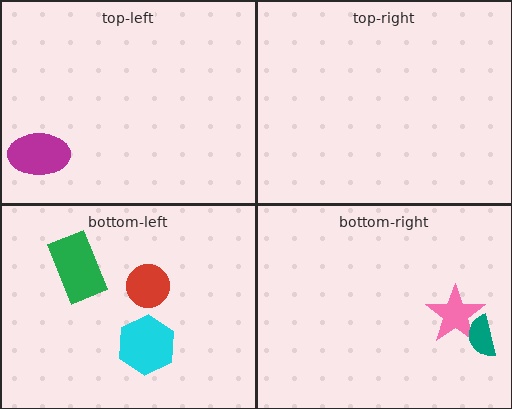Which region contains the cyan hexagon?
The bottom-left region.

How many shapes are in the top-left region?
1.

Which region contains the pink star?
The bottom-right region.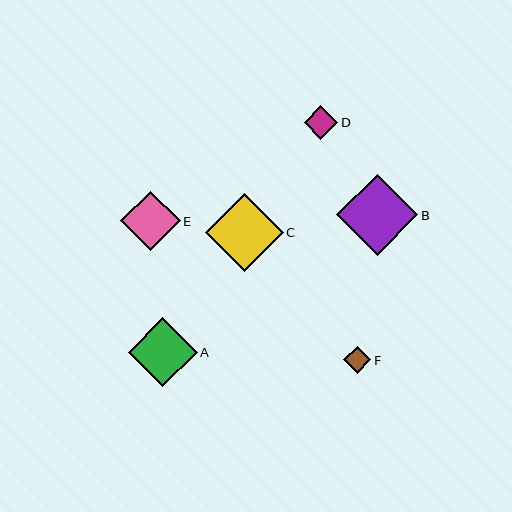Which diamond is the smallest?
Diamond F is the smallest with a size of approximately 27 pixels.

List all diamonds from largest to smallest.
From largest to smallest: B, C, A, E, D, F.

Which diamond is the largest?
Diamond B is the largest with a size of approximately 81 pixels.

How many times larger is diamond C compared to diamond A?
Diamond C is approximately 1.1 times the size of diamond A.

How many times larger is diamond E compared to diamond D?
Diamond E is approximately 1.8 times the size of diamond D.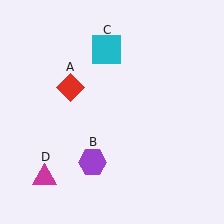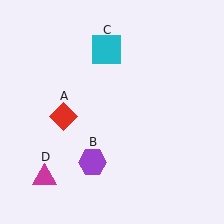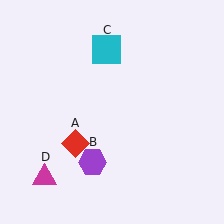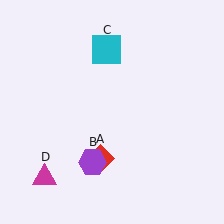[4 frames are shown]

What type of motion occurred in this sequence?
The red diamond (object A) rotated counterclockwise around the center of the scene.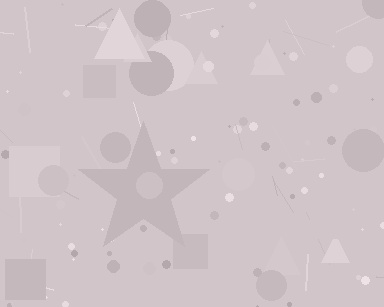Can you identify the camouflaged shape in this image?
The camouflaged shape is a star.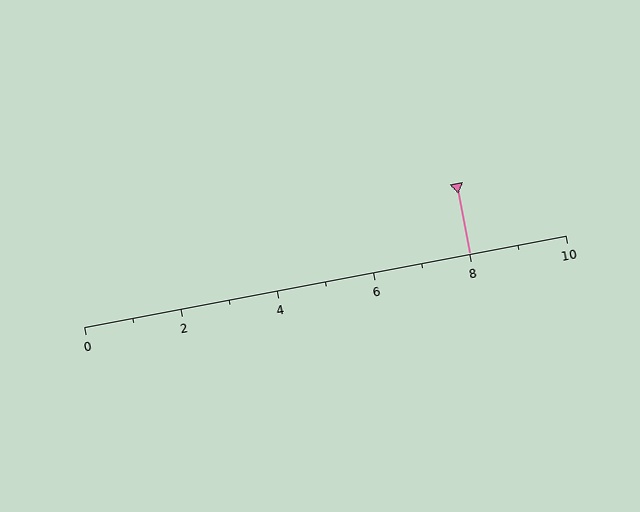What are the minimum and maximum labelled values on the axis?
The axis runs from 0 to 10.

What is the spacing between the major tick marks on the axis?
The major ticks are spaced 2 apart.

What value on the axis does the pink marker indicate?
The marker indicates approximately 8.